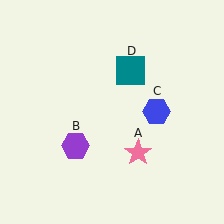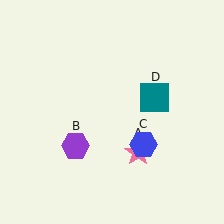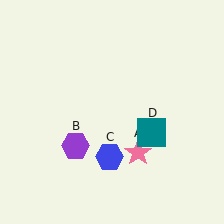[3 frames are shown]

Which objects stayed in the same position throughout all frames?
Pink star (object A) and purple hexagon (object B) remained stationary.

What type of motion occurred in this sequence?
The blue hexagon (object C), teal square (object D) rotated clockwise around the center of the scene.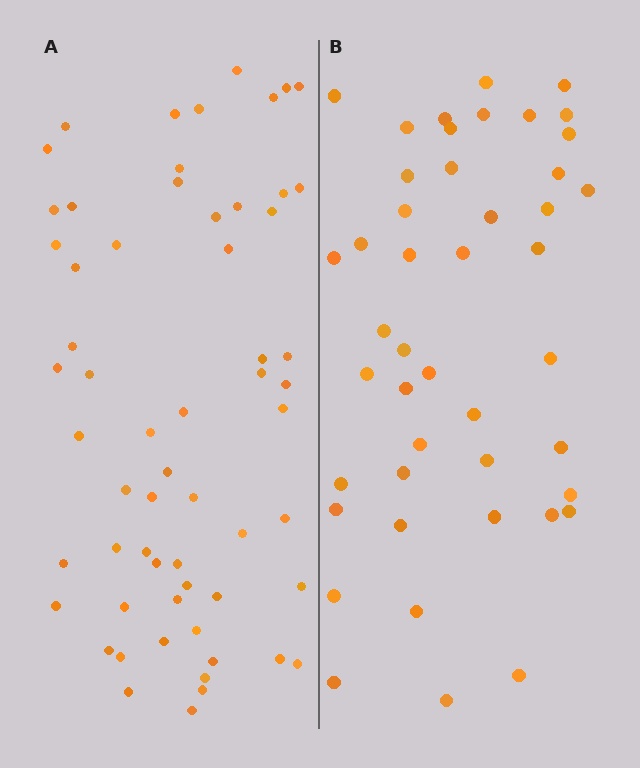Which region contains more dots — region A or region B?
Region A (the left region) has more dots.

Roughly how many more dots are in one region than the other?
Region A has approximately 15 more dots than region B.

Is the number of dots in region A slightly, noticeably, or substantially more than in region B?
Region A has noticeably more, but not dramatically so. The ratio is roughly 1.3 to 1.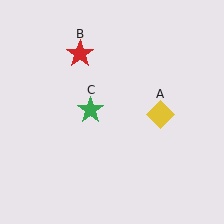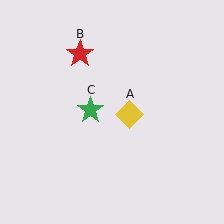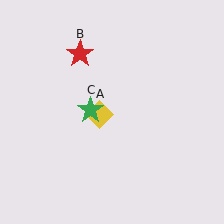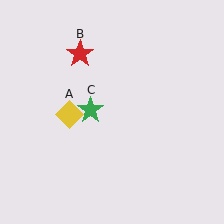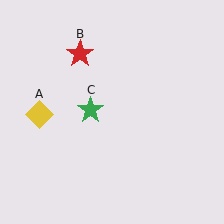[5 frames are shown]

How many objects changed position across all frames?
1 object changed position: yellow diamond (object A).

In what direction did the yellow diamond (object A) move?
The yellow diamond (object A) moved left.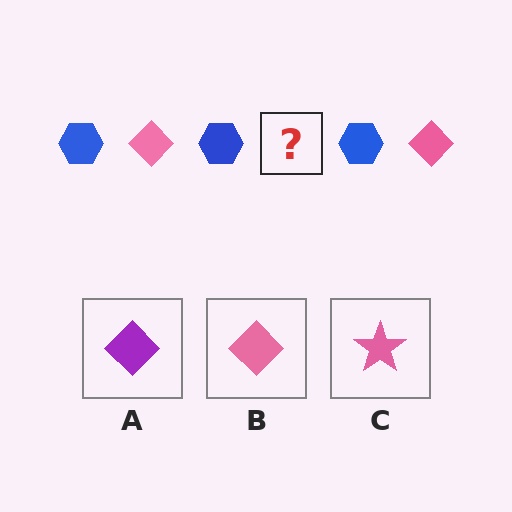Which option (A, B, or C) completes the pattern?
B.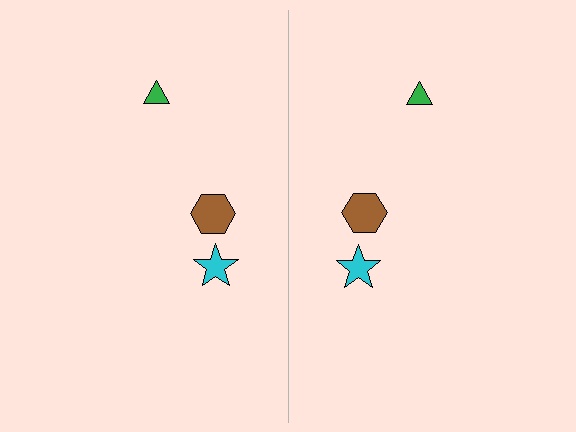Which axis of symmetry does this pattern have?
The pattern has a vertical axis of symmetry running through the center of the image.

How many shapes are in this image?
There are 6 shapes in this image.